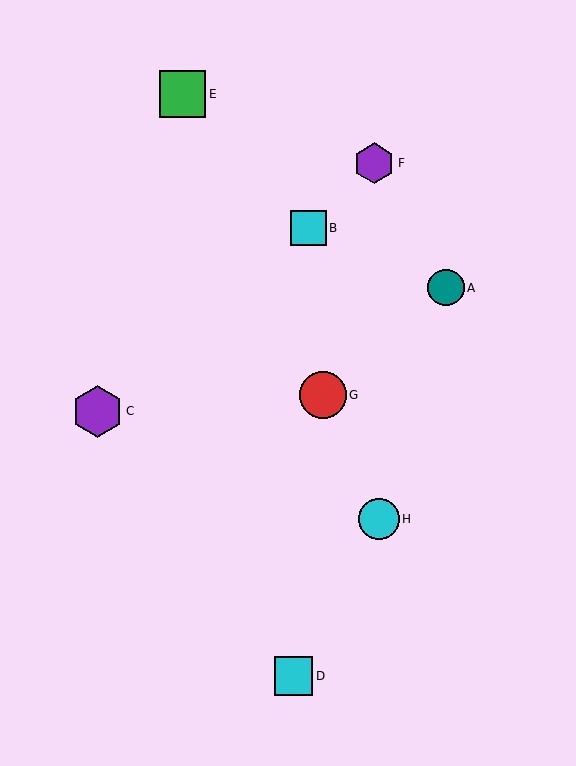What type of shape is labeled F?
Shape F is a purple hexagon.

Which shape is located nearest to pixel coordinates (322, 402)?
The red circle (labeled G) at (323, 395) is nearest to that location.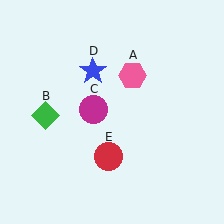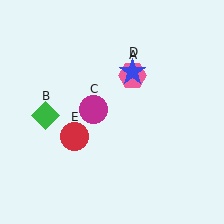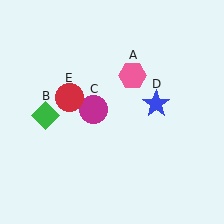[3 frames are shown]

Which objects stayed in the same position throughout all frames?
Pink hexagon (object A) and green diamond (object B) and magenta circle (object C) remained stationary.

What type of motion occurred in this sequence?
The blue star (object D), red circle (object E) rotated clockwise around the center of the scene.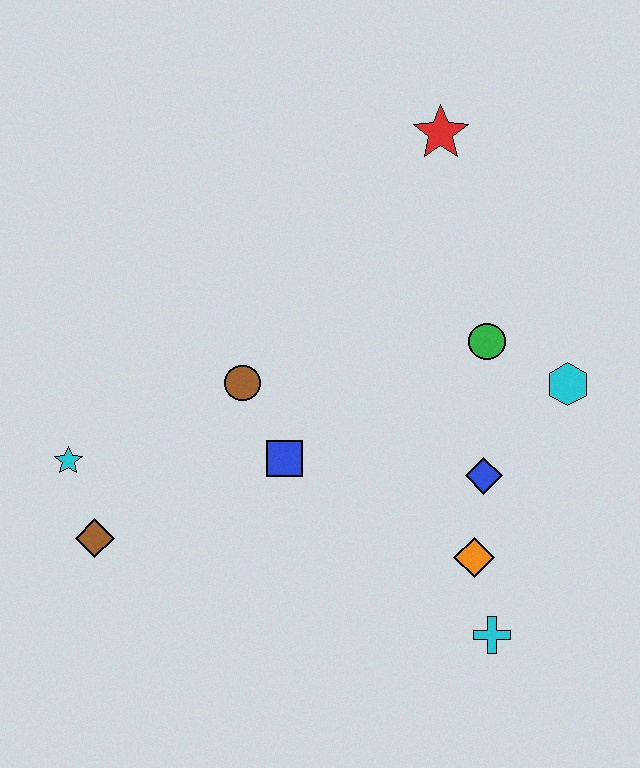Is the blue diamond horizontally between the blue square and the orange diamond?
No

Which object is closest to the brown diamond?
The cyan star is closest to the brown diamond.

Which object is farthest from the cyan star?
The cyan hexagon is farthest from the cyan star.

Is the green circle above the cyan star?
Yes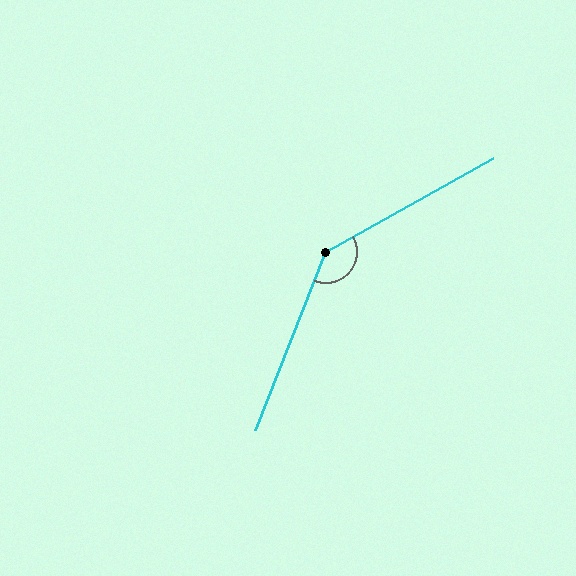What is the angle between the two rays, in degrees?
Approximately 141 degrees.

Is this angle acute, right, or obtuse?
It is obtuse.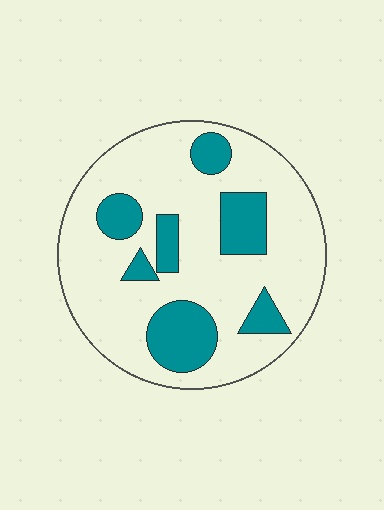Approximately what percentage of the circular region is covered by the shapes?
Approximately 25%.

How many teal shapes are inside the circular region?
7.